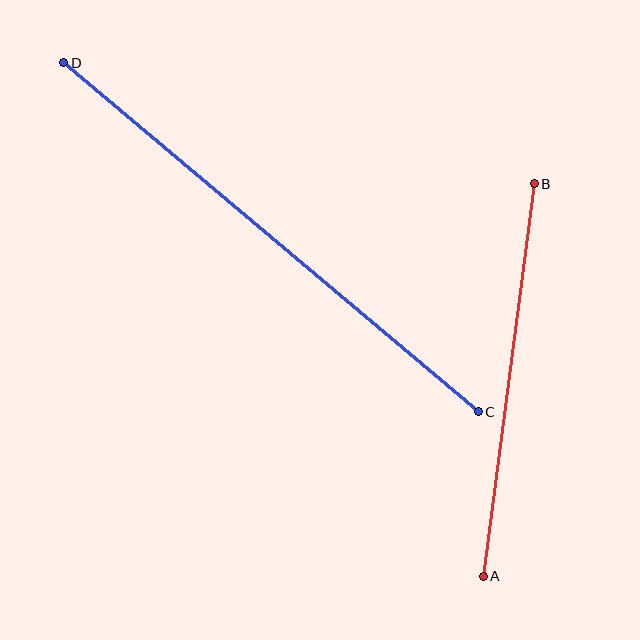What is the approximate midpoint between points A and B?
The midpoint is at approximately (509, 380) pixels.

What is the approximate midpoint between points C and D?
The midpoint is at approximately (271, 237) pixels.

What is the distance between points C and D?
The distance is approximately 542 pixels.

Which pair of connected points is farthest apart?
Points C and D are farthest apart.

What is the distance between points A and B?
The distance is approximately 395 pixels.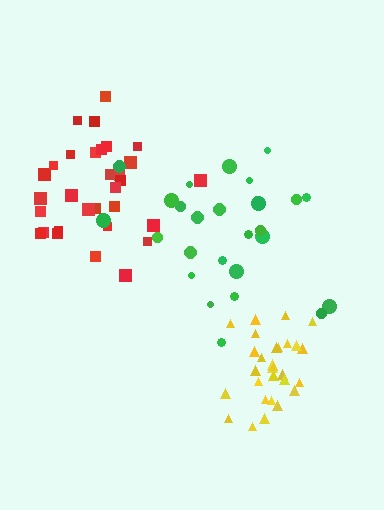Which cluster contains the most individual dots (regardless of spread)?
Red (31).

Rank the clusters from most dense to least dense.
yellow, red, green.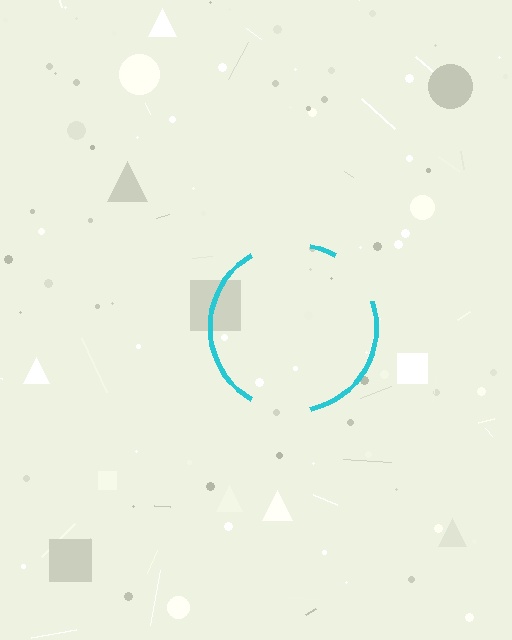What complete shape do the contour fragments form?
The contour fragments form a circle.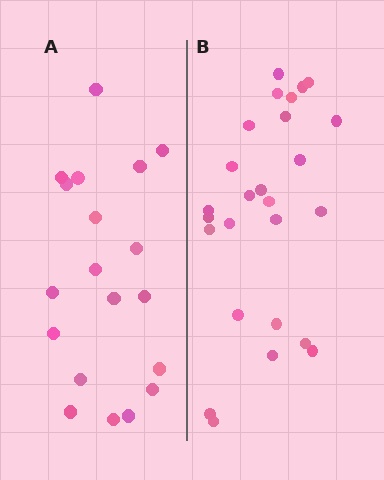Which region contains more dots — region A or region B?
Region B (the right region) has more dots.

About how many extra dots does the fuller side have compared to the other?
Region B has roughly 8 or so more dots than region A.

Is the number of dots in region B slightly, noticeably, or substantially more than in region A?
Region B has noticeably more, but not dramatically so. The ratio is roughly 1.4 to 1.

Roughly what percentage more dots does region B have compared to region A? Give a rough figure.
About 35% more.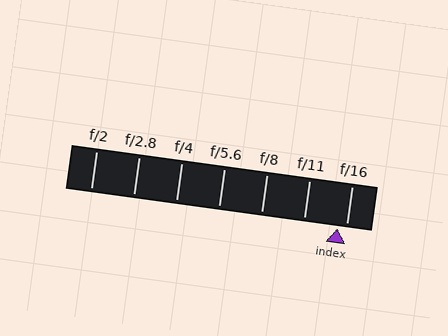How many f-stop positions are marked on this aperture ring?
There are 7 f-stop positions marked.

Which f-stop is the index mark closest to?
The index mark is closest to f/16.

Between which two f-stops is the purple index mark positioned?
The index mark is between f/11 and f/16.